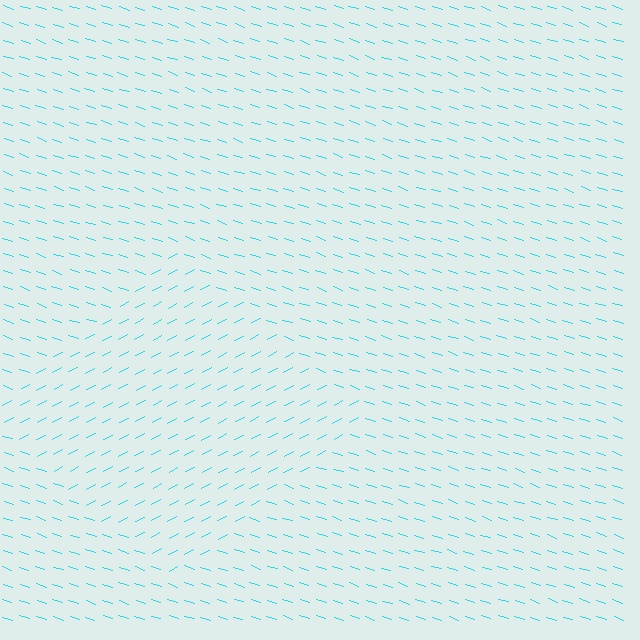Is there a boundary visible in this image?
Yes, there is a texture boundary formed by a change in line orientation.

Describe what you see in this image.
The image is filled with small cyan line segments. A diamond region in the image has lines oriented differently from the surrounding lines, creating a visible texture boundary.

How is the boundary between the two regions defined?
The boundary is defined purely by a change in line orientation (approximately 45 degrees difference). All lines are the same color and thickness.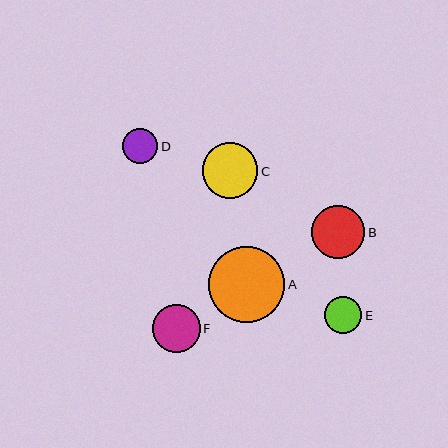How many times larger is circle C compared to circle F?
Circle C is approximately 1.2 times the size of circle F.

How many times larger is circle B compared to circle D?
Circle B is approximately 1.5 times the size of circle D.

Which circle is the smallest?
Circle D is the smallest with a size of approximately 35 pixels.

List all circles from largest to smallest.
From largest to smallest: A, C, B, F, E, D.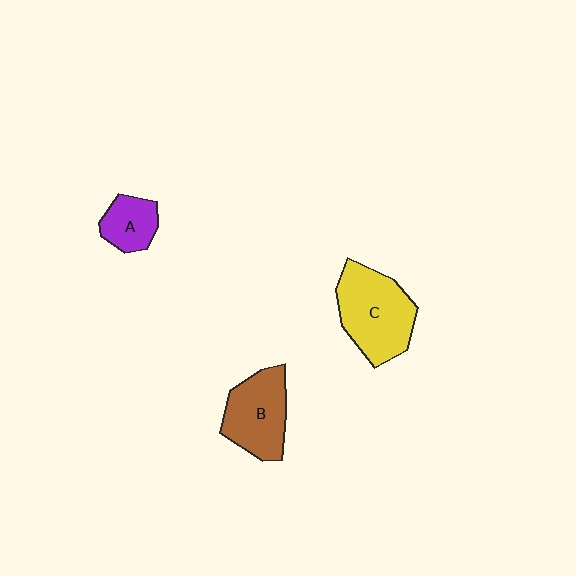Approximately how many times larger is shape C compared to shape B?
Approximately 1.2 times.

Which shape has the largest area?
Shape C (yellow).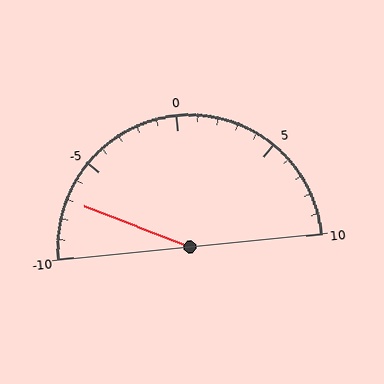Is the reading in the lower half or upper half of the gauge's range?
The reading is in the lower half of the range (-10 to 10).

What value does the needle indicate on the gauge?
The needle indicates approximately -7.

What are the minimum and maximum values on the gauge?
The gauge ranges from -10 to 10.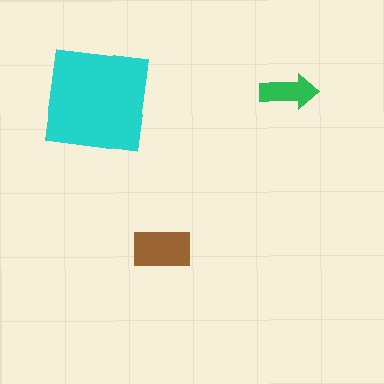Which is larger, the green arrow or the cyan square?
The cyan square.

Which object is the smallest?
The green arrow.